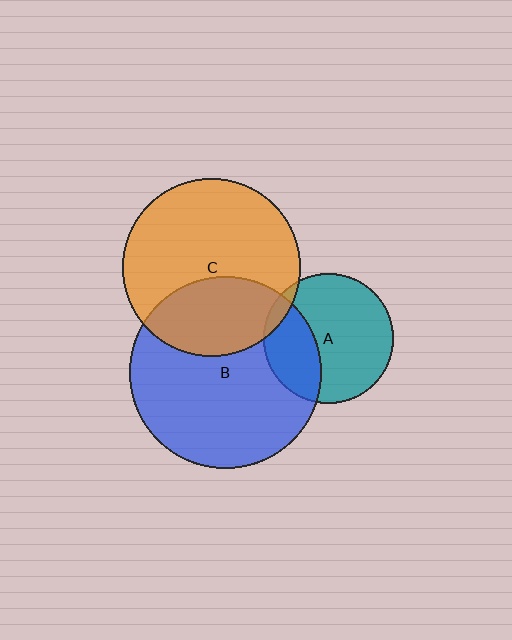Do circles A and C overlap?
Yes.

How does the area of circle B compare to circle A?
Approximately 2.2 times.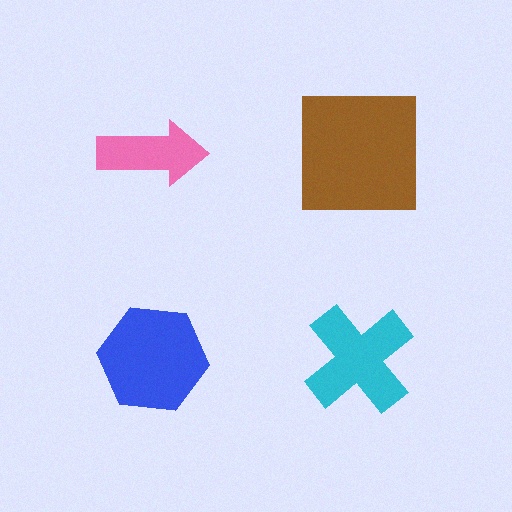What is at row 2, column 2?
A cyan cross.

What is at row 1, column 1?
A pink arrow.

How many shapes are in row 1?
2 shapes.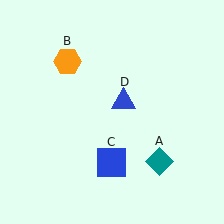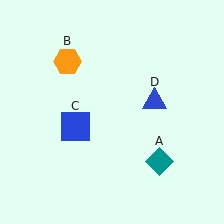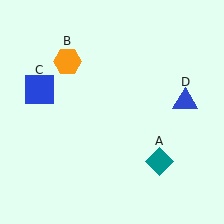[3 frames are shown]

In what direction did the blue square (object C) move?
The blue square (object C) moved up and to the left.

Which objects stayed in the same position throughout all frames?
Teal diamond (object A) and orange hexagon (object B) remained stationary.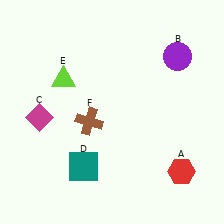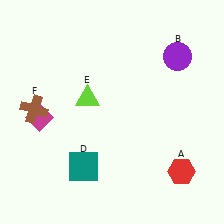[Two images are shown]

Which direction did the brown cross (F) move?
The brown cross (F) moved left.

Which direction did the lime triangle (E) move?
The lime triangle (E) moved right.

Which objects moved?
The objects that moved are: the lime triangle (E), the brown cross (F).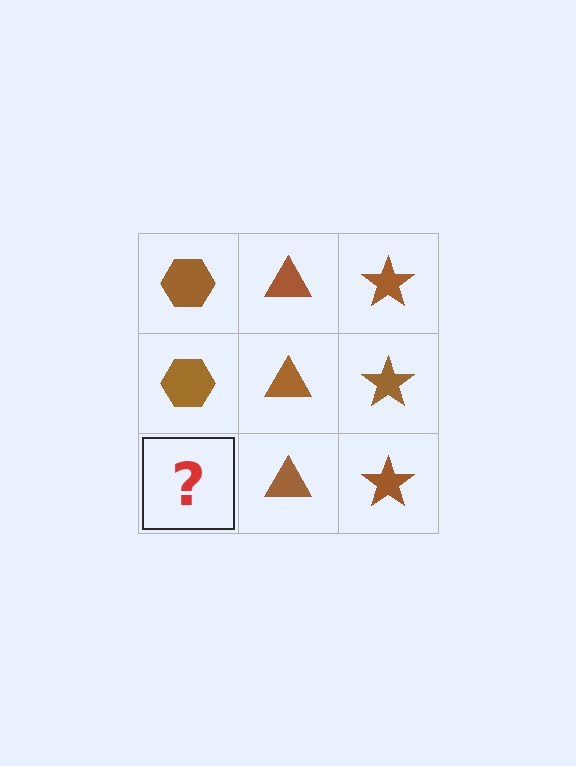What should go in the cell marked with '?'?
The missing cell should contain a brown hexagon.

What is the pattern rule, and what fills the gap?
The rule is that each column has a consistent shape. The gap should be filled with a brown hexagon.